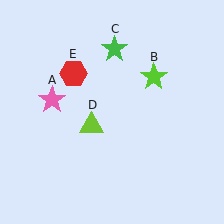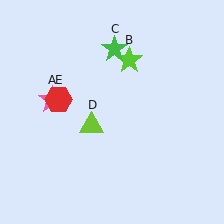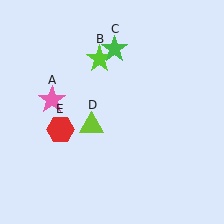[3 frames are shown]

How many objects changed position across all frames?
2 objects changed position: lime star (object B), red hexagon (object E).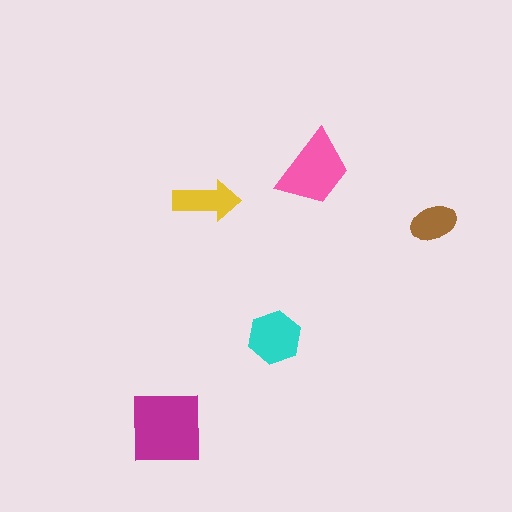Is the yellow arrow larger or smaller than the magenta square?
Smaller.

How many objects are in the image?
There are 5 objects in the image.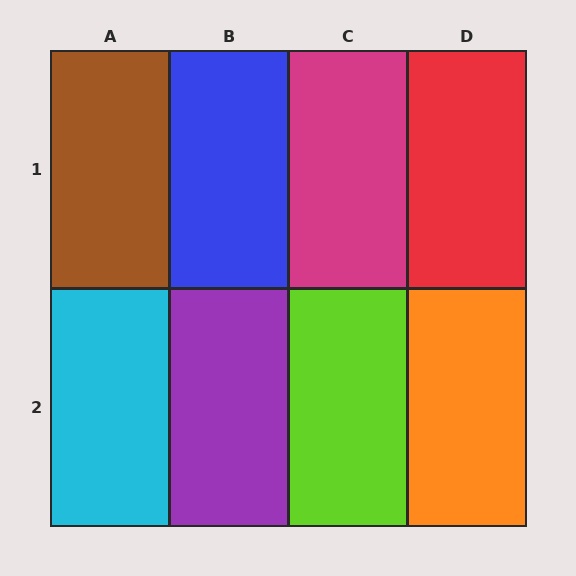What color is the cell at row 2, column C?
Lime.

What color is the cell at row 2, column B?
Purple.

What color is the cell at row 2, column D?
Orange.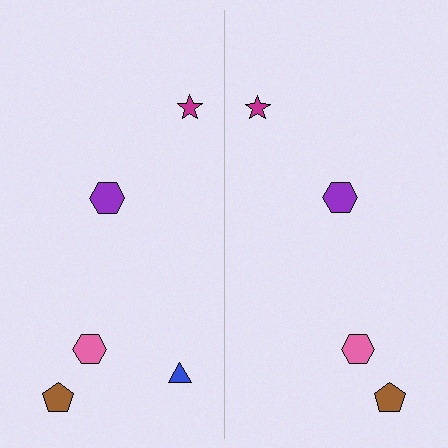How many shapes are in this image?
There are 9 shapes in this image.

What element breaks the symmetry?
A blue triangle is missing from the right side.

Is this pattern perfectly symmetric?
No, the pattern is not perfectly symmetric. A blue triangle is missing from the right side.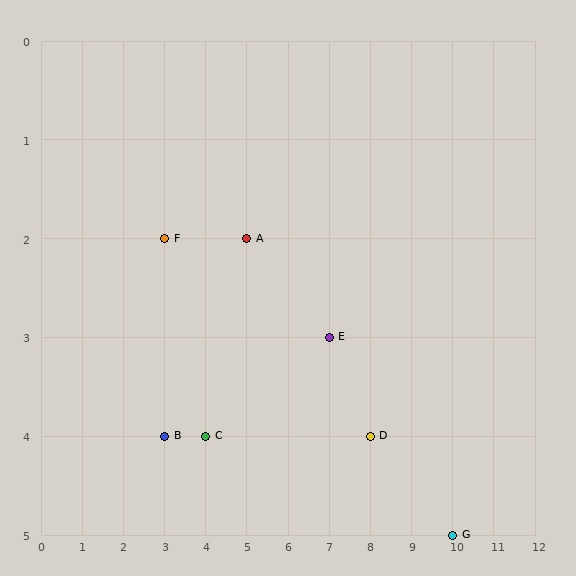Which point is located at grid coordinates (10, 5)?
Point G is at (10, 5).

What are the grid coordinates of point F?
Point F is at grid coordinates (3, 2).